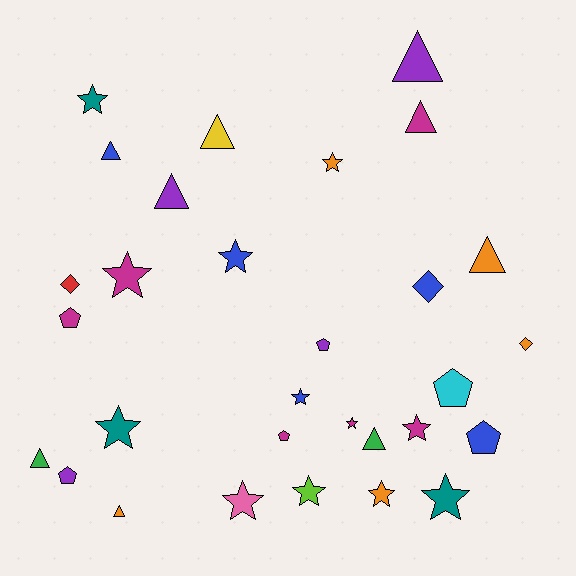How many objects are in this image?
There are 30 objects.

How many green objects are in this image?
There are 2 green objects.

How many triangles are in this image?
There are 9 triangles.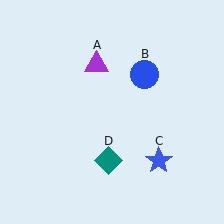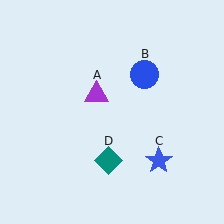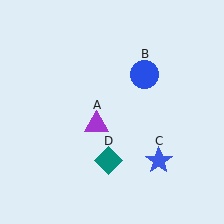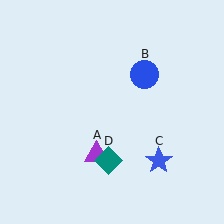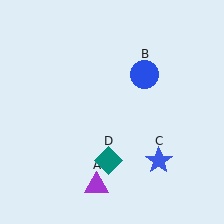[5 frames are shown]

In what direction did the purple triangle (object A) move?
The purple triangle (object A) moved down.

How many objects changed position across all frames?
1 object changed position: purple triangle (object A).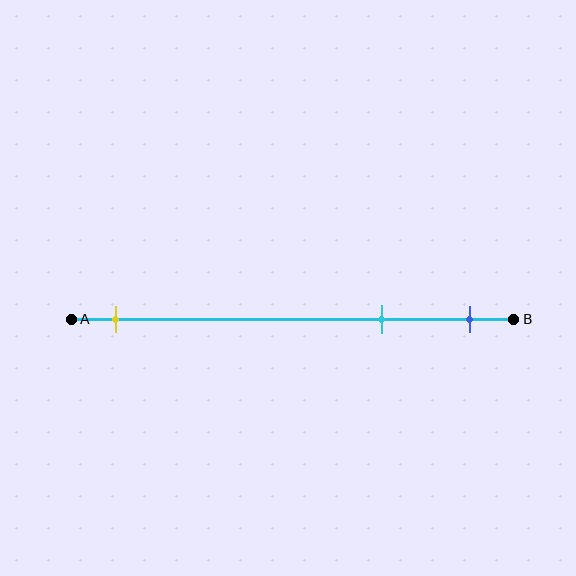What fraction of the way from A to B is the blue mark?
The blue mark is approximately 90% (0.9) of the way from A to B.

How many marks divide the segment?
There are 3 marks dividing the segment.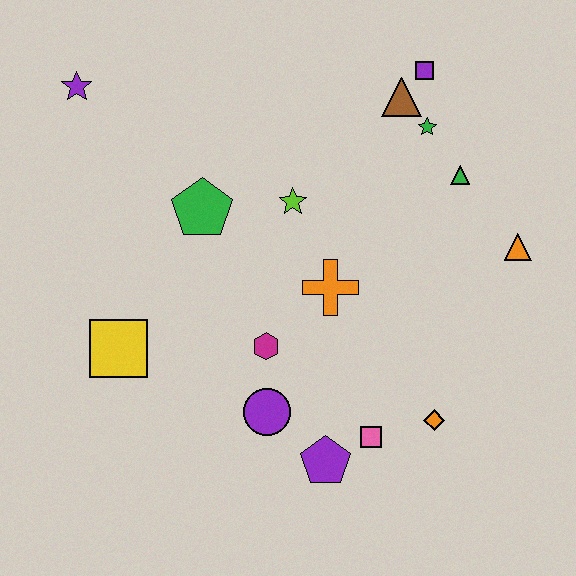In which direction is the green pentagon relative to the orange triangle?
The green pentagon is to the left of the orange triangle.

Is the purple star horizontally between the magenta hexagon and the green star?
No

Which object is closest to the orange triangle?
The green triangle is closest to the orange triangle.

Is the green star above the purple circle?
Yes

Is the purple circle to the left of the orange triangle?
Yes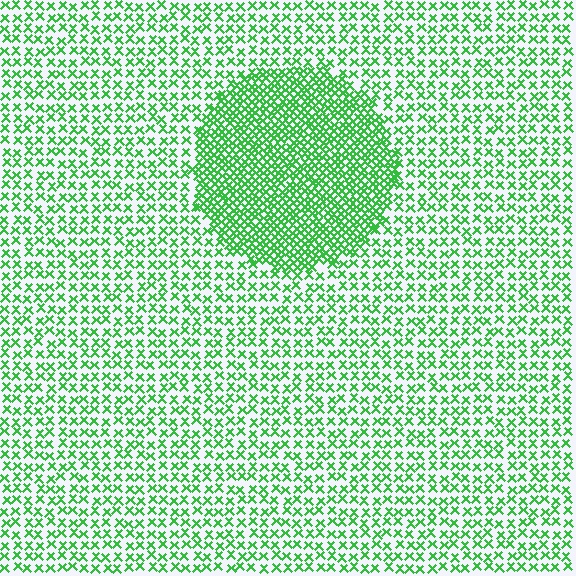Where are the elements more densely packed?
The elements are more densely packed inside the circle boundary.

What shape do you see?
I see a circle.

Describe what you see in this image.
The image contains small green elements arranged at two different densities. A circle-shaped region is visible where the elements are more densely packed than the surrounding area.